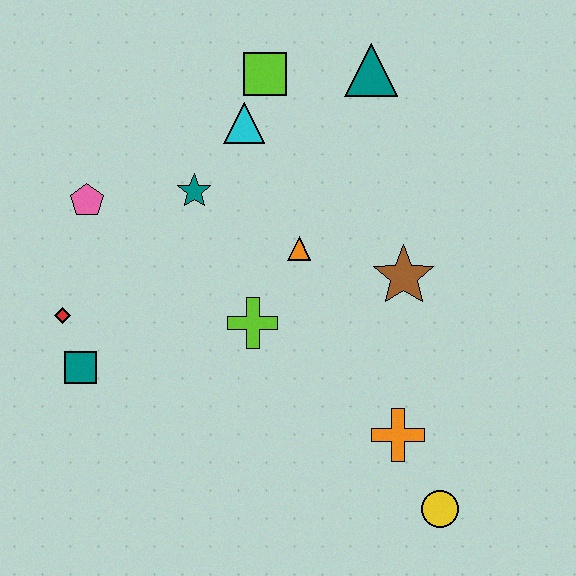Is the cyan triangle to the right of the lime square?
No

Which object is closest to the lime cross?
The orange triangle is closest to the lime cross.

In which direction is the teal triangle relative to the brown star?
The teal triangle is above the brown star.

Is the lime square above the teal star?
Yes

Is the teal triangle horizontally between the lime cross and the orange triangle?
No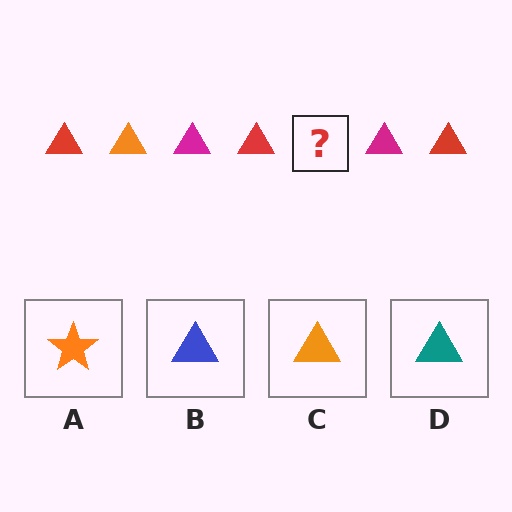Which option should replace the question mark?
Option C.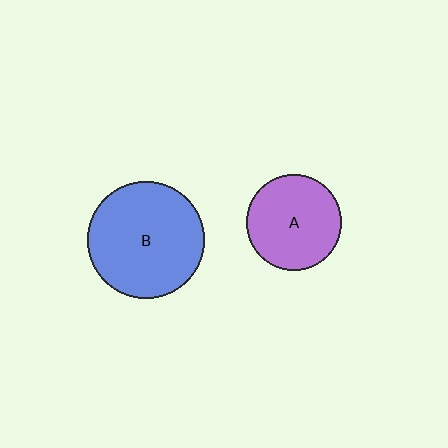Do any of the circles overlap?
No, none of the circles overlap.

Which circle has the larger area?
Circle B (blue).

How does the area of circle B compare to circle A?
Approximately 1.5 times.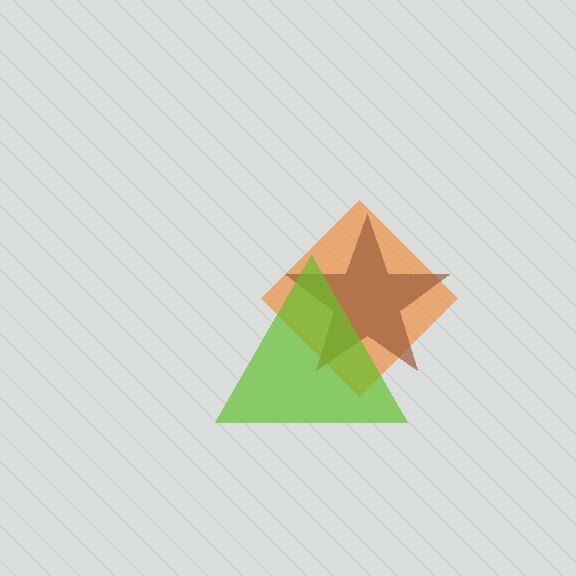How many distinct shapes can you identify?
There are 3 distinct shapes: an orange diamond, a brown star, a lime triangle.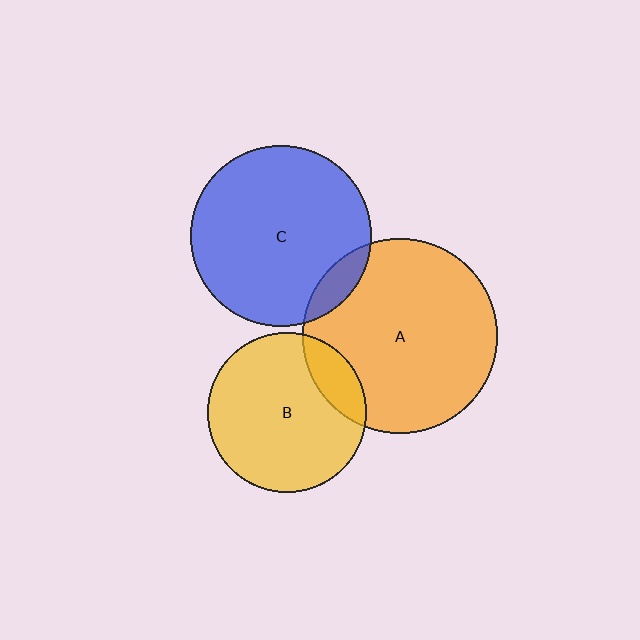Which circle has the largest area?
Circle A (orange).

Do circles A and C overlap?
Yes.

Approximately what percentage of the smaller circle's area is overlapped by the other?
Approximately 10%.